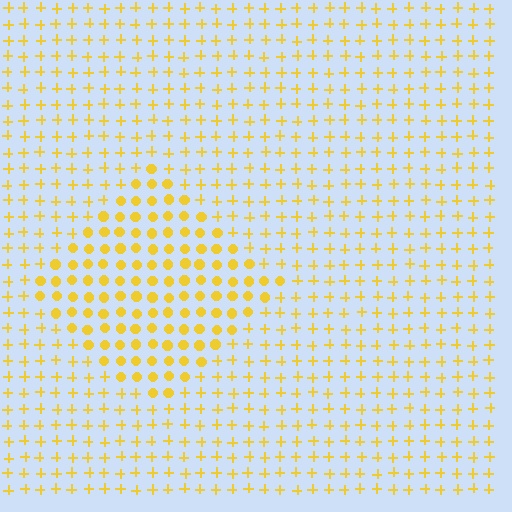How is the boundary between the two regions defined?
The boundary is defined by a change in element shape: circles inside vs. plus signs outside. All elements share the same color and spacing.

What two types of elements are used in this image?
The image uses circles inside the diamond region and plus signs outside it.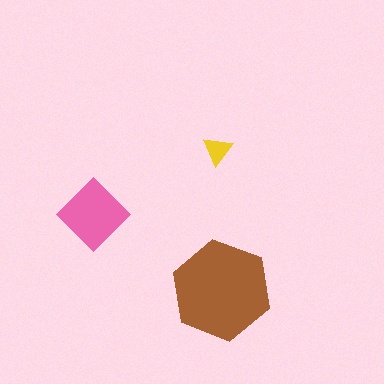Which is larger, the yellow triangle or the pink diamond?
The pink diamond.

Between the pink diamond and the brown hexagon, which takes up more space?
The brown hexagon.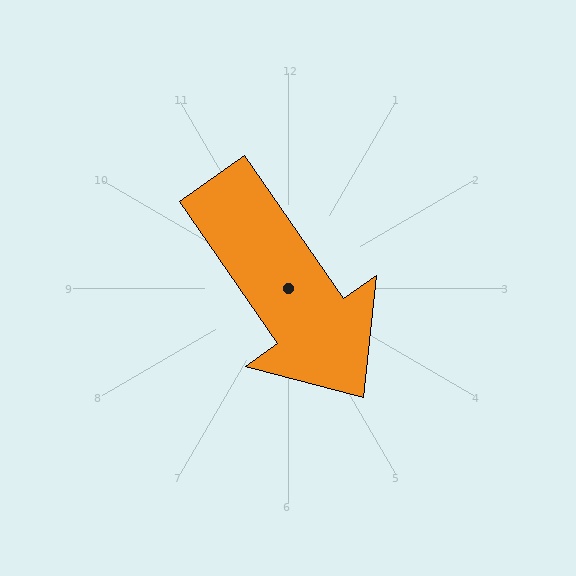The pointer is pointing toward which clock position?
Roughly 5 o'clock.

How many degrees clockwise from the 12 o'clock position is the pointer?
Approximately 145 degrees.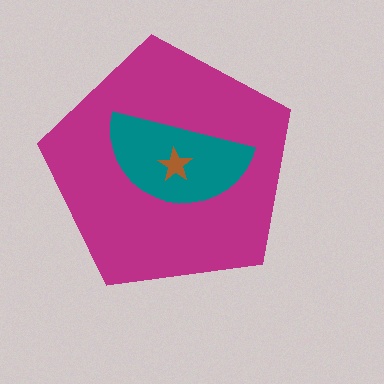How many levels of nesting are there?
3.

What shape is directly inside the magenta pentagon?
The teal semicircle.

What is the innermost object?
The brown star.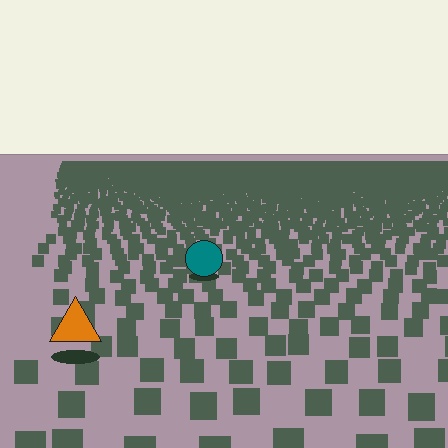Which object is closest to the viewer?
The orange triangle is closest. The texture marks near it are larger and more spread out.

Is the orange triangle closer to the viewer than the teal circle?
Yes. The orange triangle is closer — you can tell from the texture gradient: the ground texture is coarser near it.